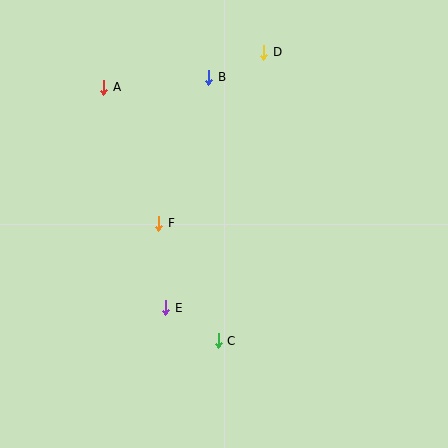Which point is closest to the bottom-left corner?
Point E is closest to the bottom-left corner.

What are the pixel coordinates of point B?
Point B is at (209, 78).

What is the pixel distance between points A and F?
The distance between A and F is 147 pixels.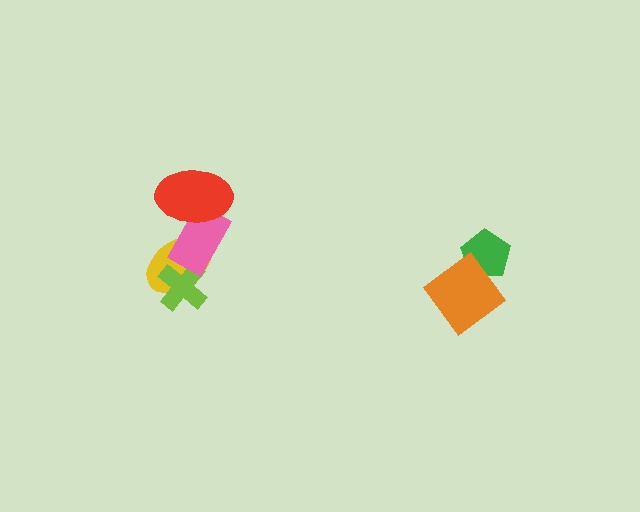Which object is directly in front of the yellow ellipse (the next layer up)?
The lime cross is directly in front of the yellow ellipse.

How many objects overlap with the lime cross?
2 objects overlap with the lime cross.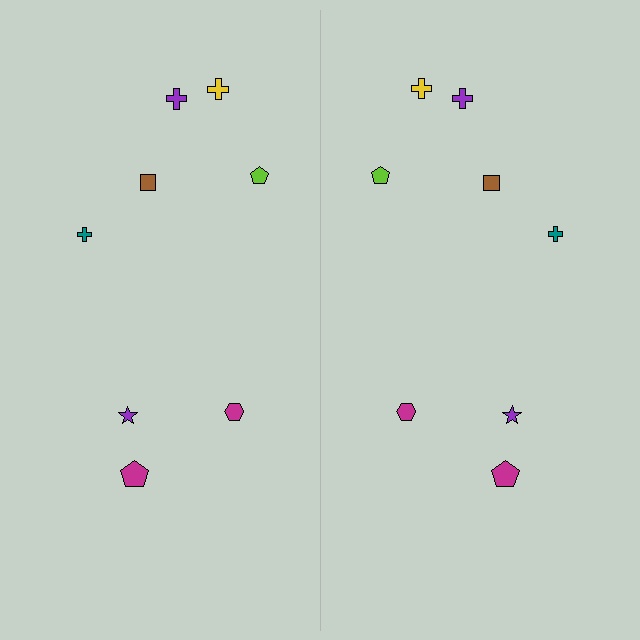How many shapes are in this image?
There are 16 shapes in this image.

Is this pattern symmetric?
Yes, this pattern has bilateral (reflection) symmetry.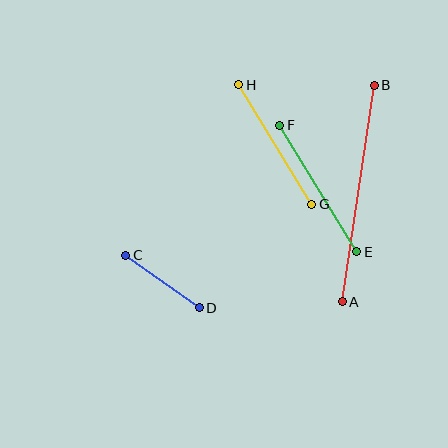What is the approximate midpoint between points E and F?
The midpoint is at approximately (318, 189) pixels.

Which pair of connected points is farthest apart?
Points A and B are farthest apart.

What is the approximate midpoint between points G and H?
The midpoint is at approximately (275, 144) pixels.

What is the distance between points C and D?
The distance is approximately 90 pixels.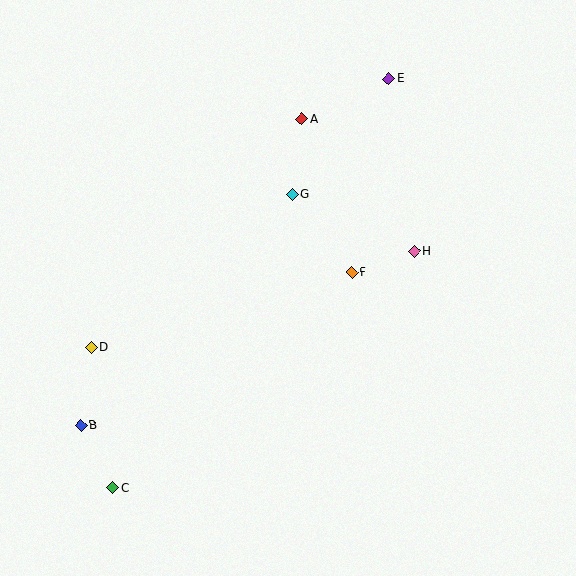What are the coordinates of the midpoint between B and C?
The midpoint between B and C is at (97, 457).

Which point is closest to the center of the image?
Point F at (352, 273) is closest to the center.